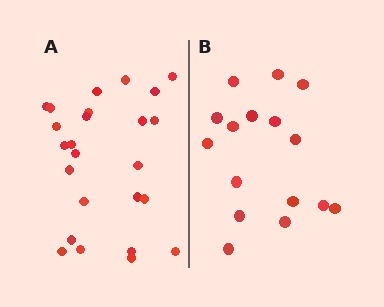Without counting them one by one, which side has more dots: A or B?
Region A (the left region) has more dots.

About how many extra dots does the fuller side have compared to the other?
Region A has roughly 8 or so more dots than region B.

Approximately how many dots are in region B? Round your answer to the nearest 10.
About 20 dots. (The exact count is 16, which rounds to 20.)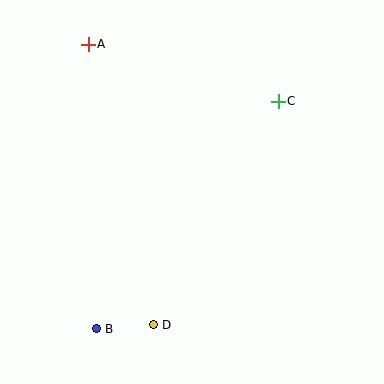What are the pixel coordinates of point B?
Point B is at (96, 329).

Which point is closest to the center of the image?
Point C at (278, 101) is closest to the center.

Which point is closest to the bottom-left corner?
Point B is closest to the bottom-left corner.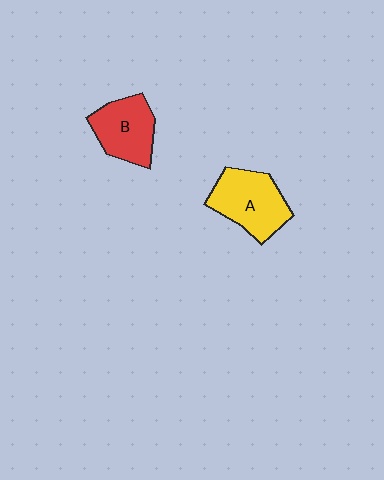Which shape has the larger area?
Shape A (yellow).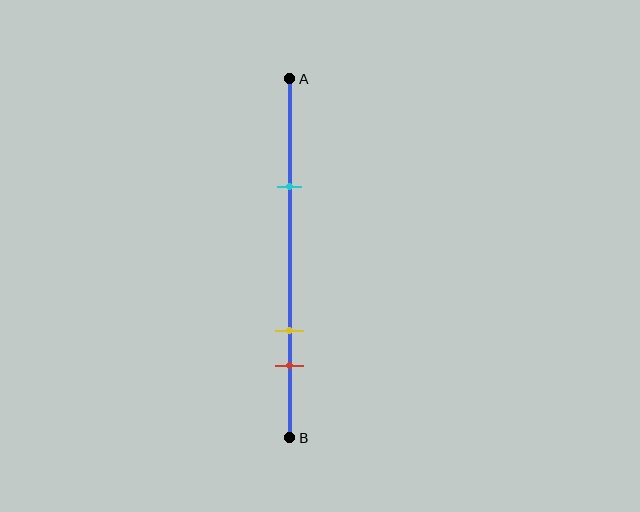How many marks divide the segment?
There are 3 marks dividing the segment.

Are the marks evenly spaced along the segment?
No, the marks are not evenly spaced.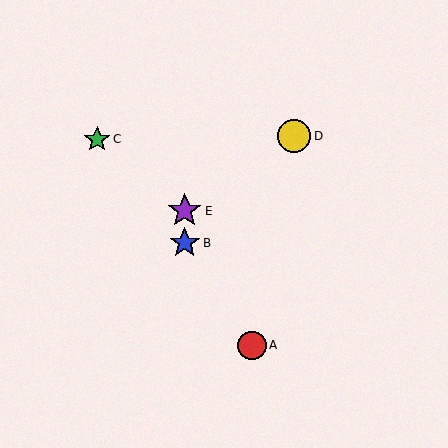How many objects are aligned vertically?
2 objects (B, E) are aligned vertically.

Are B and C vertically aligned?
No, B is at x≈185 and C is at x≈97.